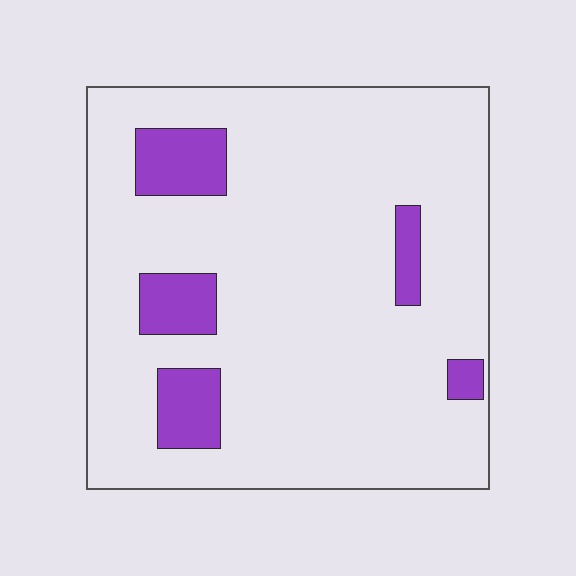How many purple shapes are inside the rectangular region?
5.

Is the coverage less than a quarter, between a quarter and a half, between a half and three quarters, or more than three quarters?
Less than a quarter.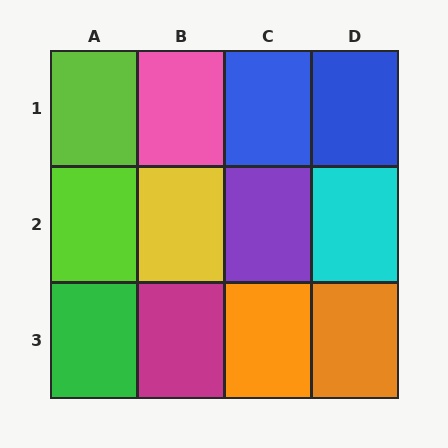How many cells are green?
1 cell is green.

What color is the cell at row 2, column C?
Purple.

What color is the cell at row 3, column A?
Green.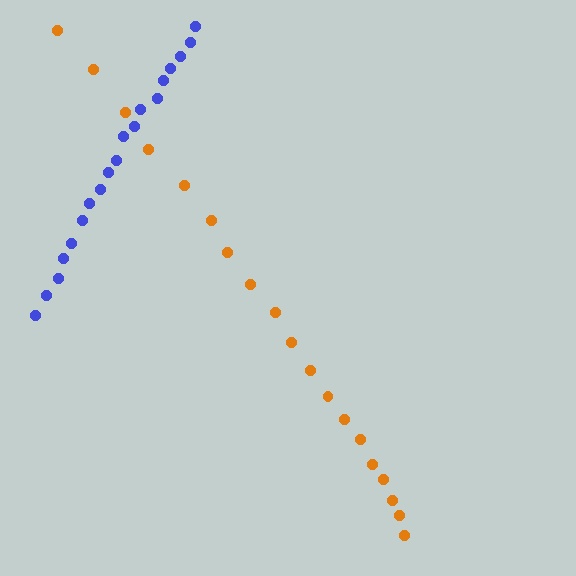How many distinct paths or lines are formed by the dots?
There are 2 distinct paths.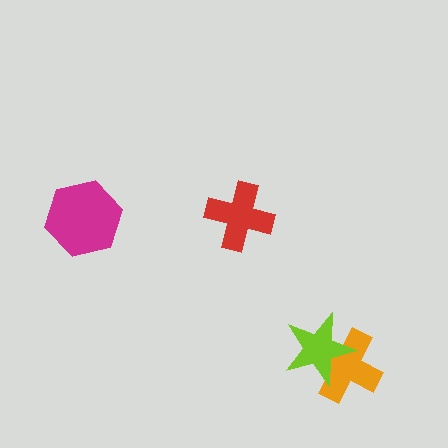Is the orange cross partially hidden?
Yes, it is partially covered by another shape.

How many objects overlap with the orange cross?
1 object overlaps with the orange cross.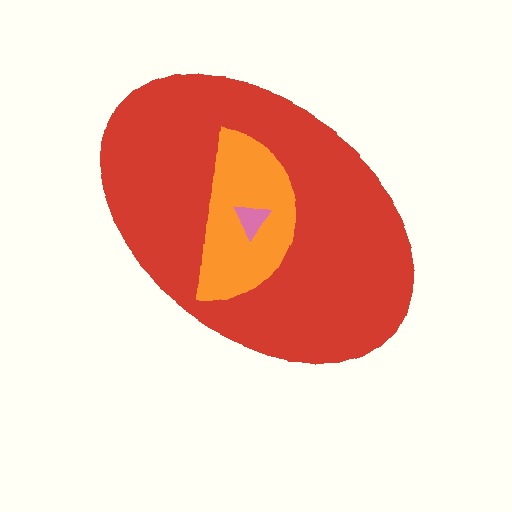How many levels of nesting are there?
3.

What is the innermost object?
The pink triangle.